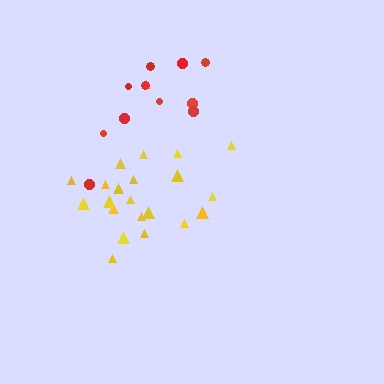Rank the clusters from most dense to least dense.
yellow, red.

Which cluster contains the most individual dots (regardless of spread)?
Yellow (22).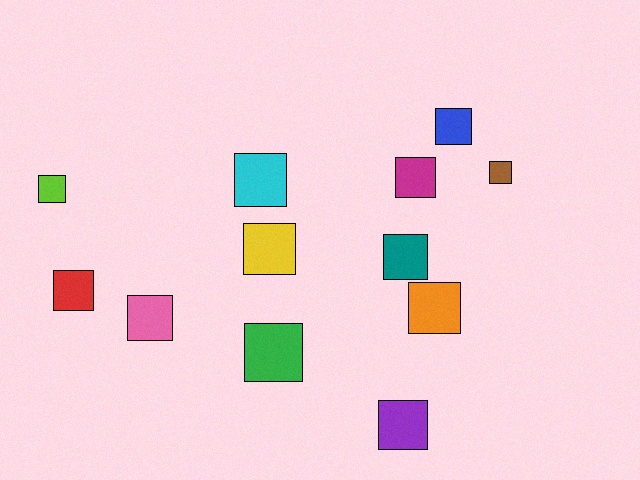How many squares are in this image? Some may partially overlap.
There are 12 squares.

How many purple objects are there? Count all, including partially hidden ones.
There is 1 purple object.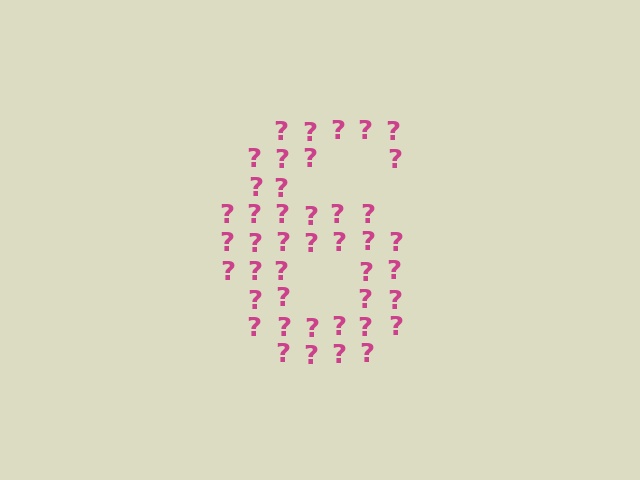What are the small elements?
The small elements are question marks.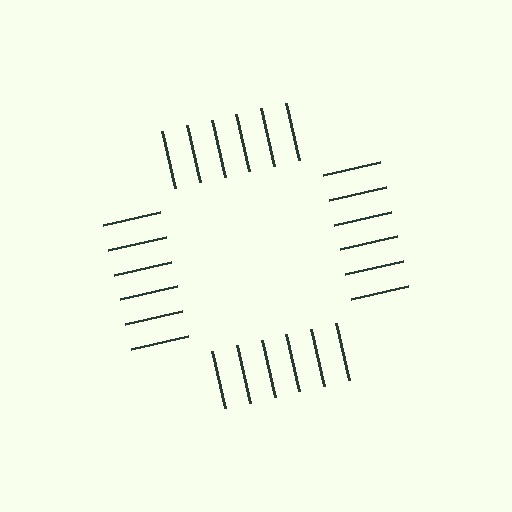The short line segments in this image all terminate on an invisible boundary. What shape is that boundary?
An illusory square — the line segments terminate on its edges but no continuous stroke is drawn.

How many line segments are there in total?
24 — 6 along each of the 4 edges.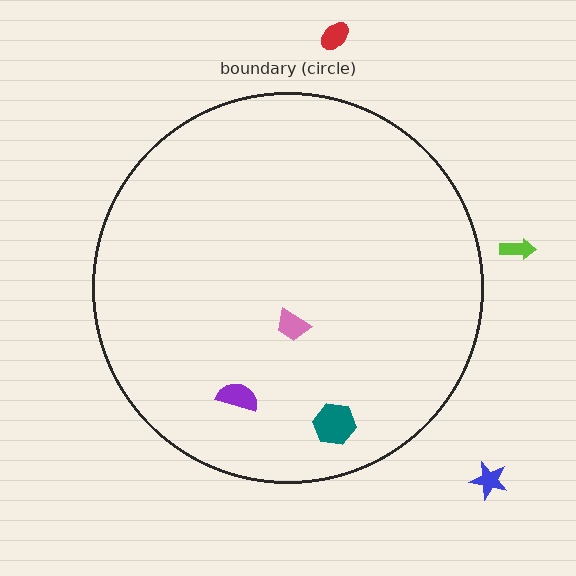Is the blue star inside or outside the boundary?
Outside.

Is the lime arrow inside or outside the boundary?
Outside.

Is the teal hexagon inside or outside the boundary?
Inside.